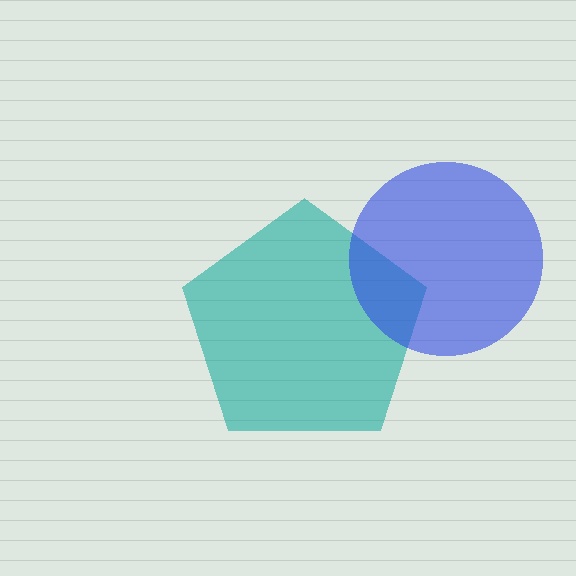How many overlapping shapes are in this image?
There are 2 overlapping shapes in the image.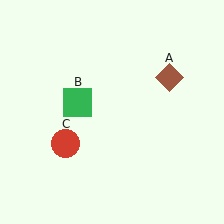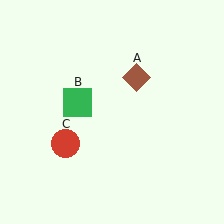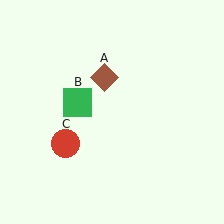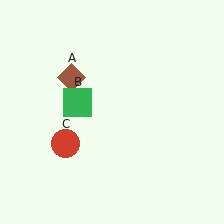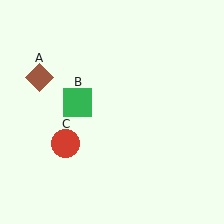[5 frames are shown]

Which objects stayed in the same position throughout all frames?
Green square (object B) and red circle (object C) remained stationary.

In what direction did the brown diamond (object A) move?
The brown diamond (object A) moved left.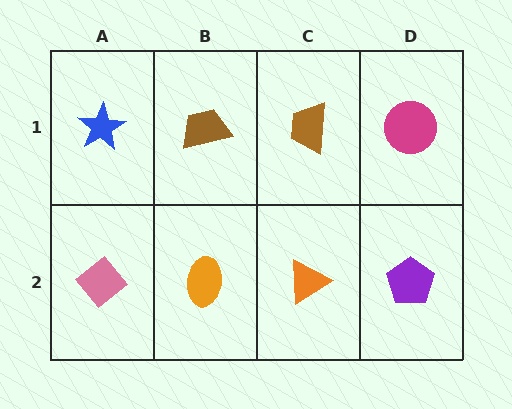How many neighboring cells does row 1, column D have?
2.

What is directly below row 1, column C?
An orange triangle.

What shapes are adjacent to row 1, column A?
A pink diamond (row 2, column A), a brown trapezoid (row 1, column B).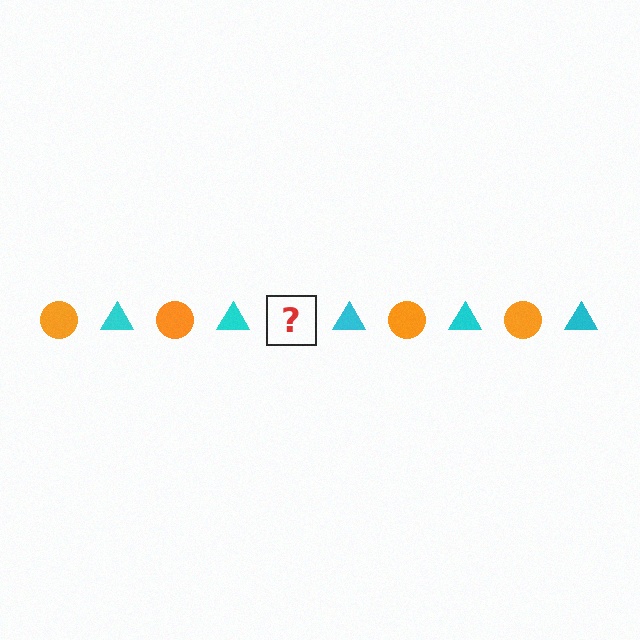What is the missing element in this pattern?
The missing element is an orange circle.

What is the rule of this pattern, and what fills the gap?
The rule is that the pattern alternates between orange circle and cyan triangle. The gap should be filled with an orange circle.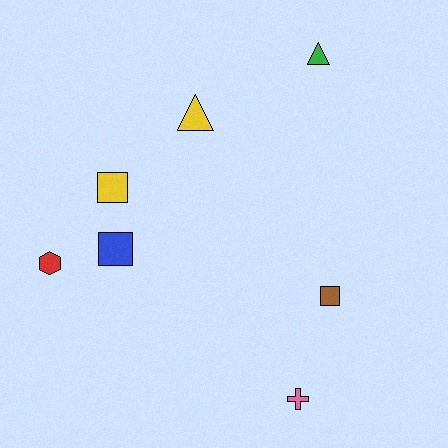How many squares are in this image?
There are 3 squares.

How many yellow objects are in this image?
There are 2 yellow objects.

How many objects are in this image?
There are 7 objects.